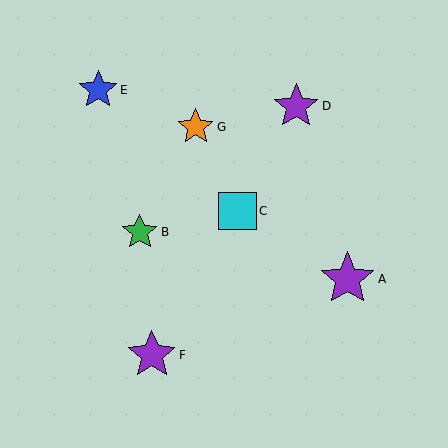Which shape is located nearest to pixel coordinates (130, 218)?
The green star (labeled B) at (140, 232) is nearest to that location.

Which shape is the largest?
The purple star (labeled A) is the largest.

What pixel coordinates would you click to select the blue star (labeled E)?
Click at (98, 90) to select the blue star E.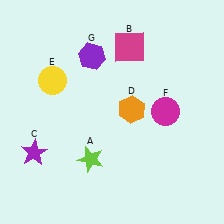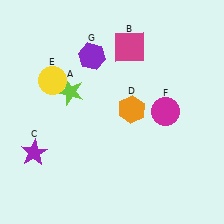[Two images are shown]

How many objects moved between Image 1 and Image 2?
1 object moved between the two images.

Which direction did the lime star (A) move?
The lime star (A) moved up.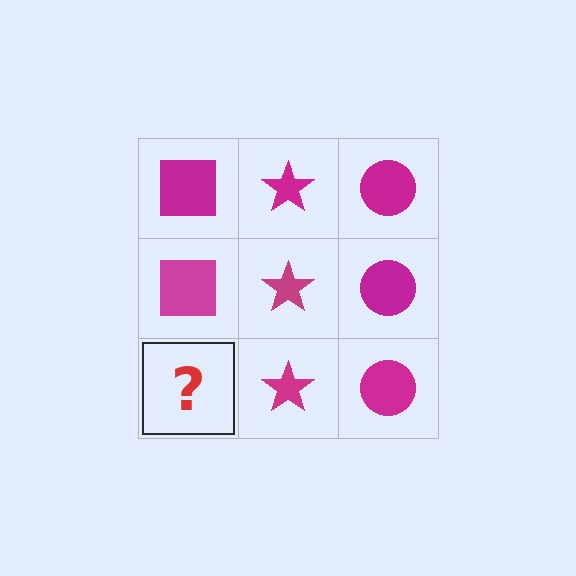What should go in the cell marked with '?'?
The missing cell should contain a magenta square.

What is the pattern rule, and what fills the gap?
The rule is that each column has a consistent shape. The gap should be filled with a magenta square.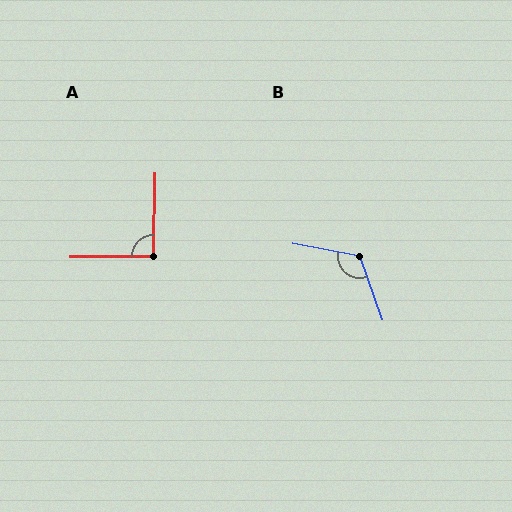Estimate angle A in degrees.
Approximately 91 degrees.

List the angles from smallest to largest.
A (91°), B (120°).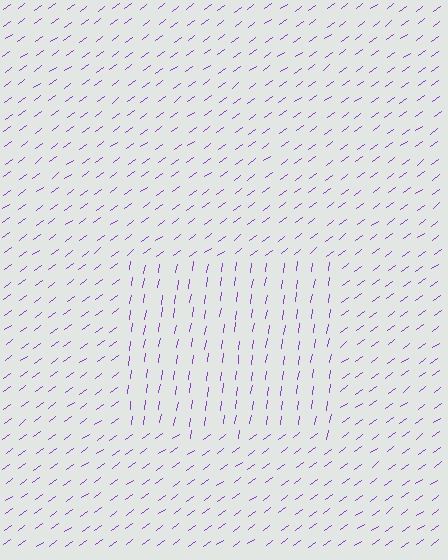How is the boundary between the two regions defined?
The boundary is defined purely by a change in line orientation (approximately 45 degrees difference). All lines are the same color and thickness.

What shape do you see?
I see a rectangle.